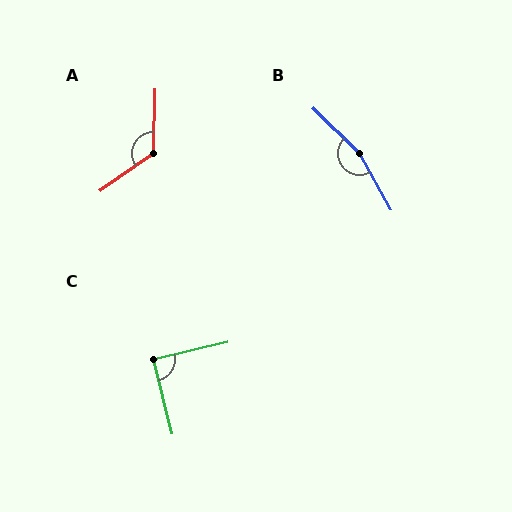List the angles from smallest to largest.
C (89°), A (126°), B (163°).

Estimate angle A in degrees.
Approximately 126 degrees.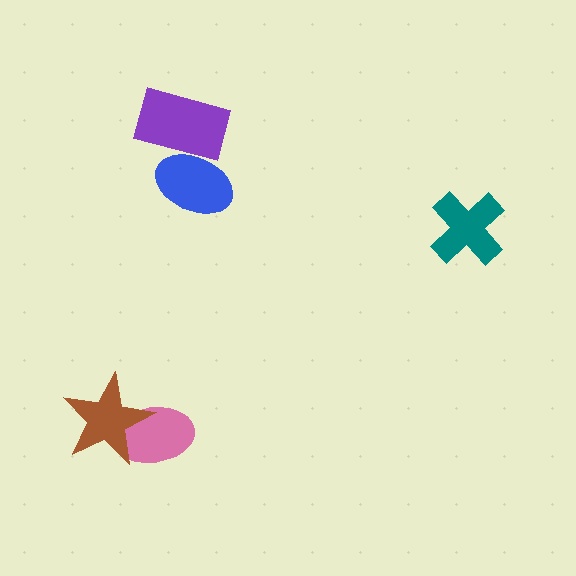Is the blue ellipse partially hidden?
Yes, it is partially covered by another shape.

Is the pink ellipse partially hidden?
Yes, it is partially covered by another shape.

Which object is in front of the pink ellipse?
The brown star is in front of the pink ellipse.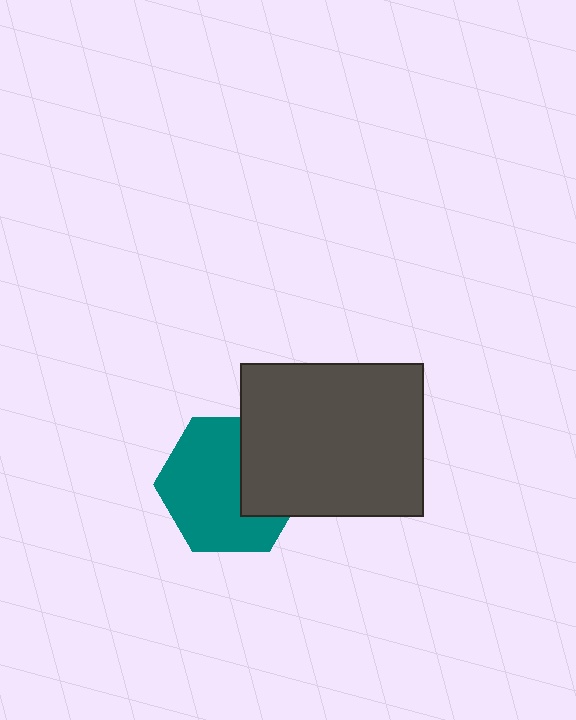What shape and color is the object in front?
The object in front is a dark gray rectangle.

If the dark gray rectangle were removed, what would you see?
You would see the complete teal hexagon.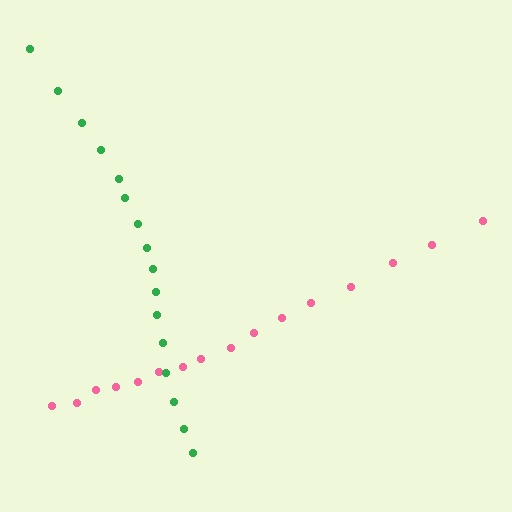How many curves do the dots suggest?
There are 2 distinct paths.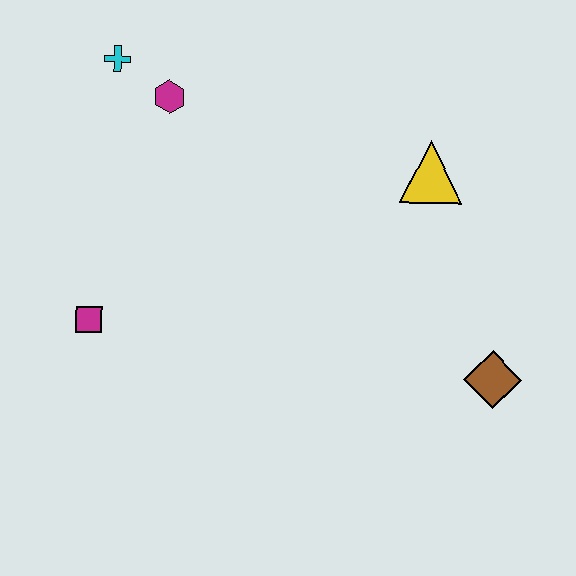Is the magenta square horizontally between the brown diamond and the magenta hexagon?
No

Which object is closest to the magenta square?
The magenta hexagon is closest to the magenta square.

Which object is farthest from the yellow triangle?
The magenta square is farthest from the yellow triangle.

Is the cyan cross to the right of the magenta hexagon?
No